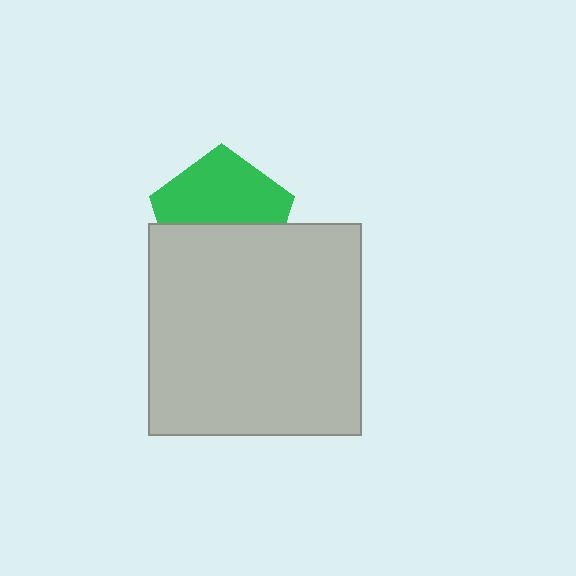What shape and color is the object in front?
The object in front is a light gray square.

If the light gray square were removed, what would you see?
You would see the complete green pentagon.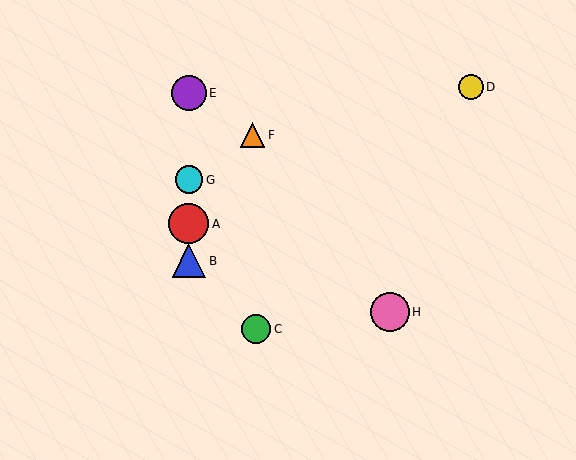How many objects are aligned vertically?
4 objects (A, B, E, G) are aligned vertically.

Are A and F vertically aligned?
No, A is at x≈189 and F is at x≈253.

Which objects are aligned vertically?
Objects A, B, E, G are aligned vertically.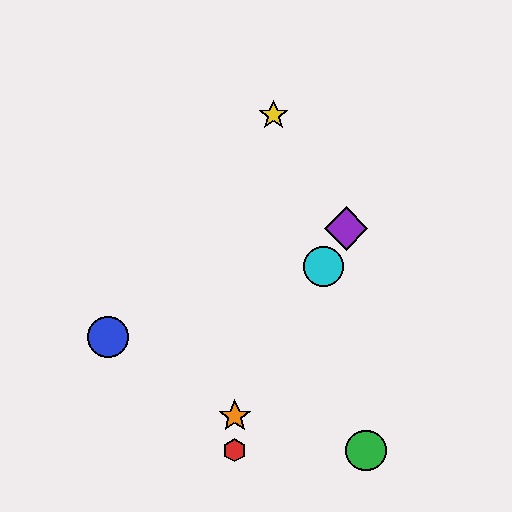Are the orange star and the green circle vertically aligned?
No, the orange star is at x≈235 and the green circle is at x≈366.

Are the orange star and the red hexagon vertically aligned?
Yes, both are at x≈235.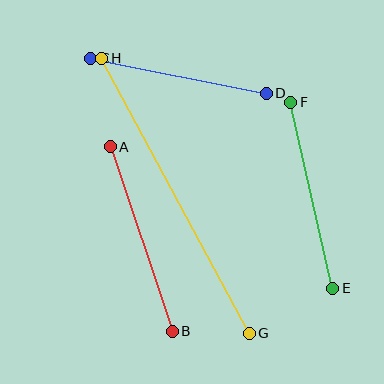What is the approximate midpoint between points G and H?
The midpoint is at approximately (176, 196) pixels.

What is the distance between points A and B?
The distance is approximately 195 pixels.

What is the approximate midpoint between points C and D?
The midpoint is at approximately (179, 76) pixels.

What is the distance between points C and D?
The distance is approximately 179 pixels.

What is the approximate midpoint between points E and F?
The midpoint is at approximately (312, 195) pixels.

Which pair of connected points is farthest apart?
Points G and H are farthest apart.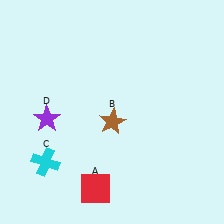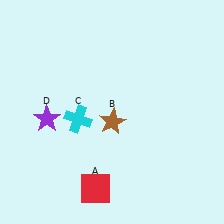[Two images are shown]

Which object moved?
The cyan cross (C) moved up.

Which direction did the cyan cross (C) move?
The cyan cross (C) moved up.